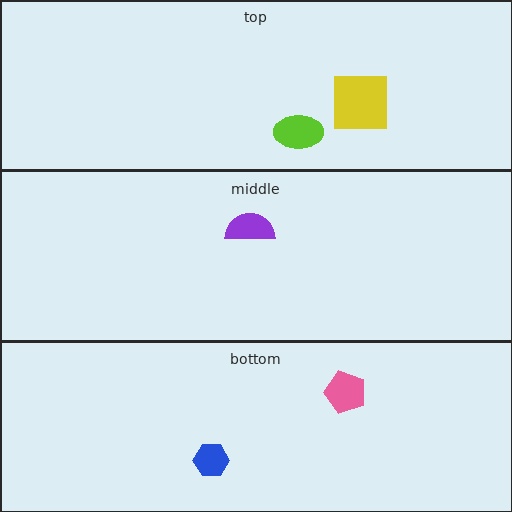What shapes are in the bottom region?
The blue hexagon, the pink pentagon.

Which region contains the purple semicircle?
The middle region.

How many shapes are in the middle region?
1.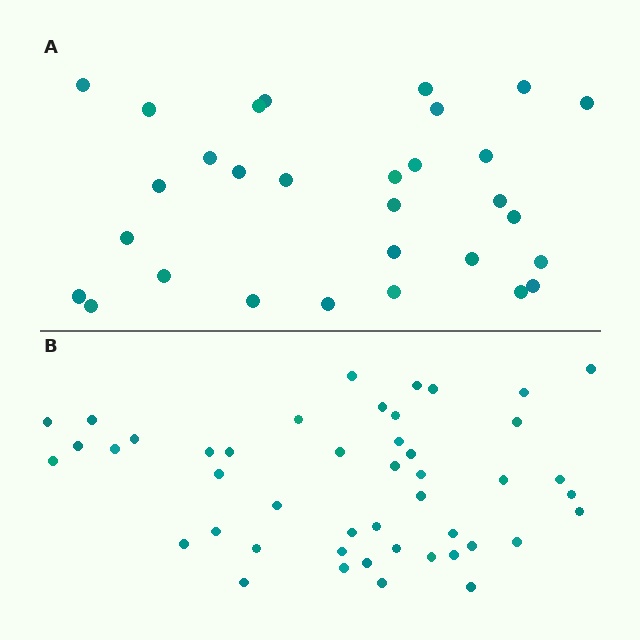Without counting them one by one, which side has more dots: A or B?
Region B (the bottom region) has more dots.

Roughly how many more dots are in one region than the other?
Region B has approximately 15 more dots than region A.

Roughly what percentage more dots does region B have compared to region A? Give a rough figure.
About 55% more.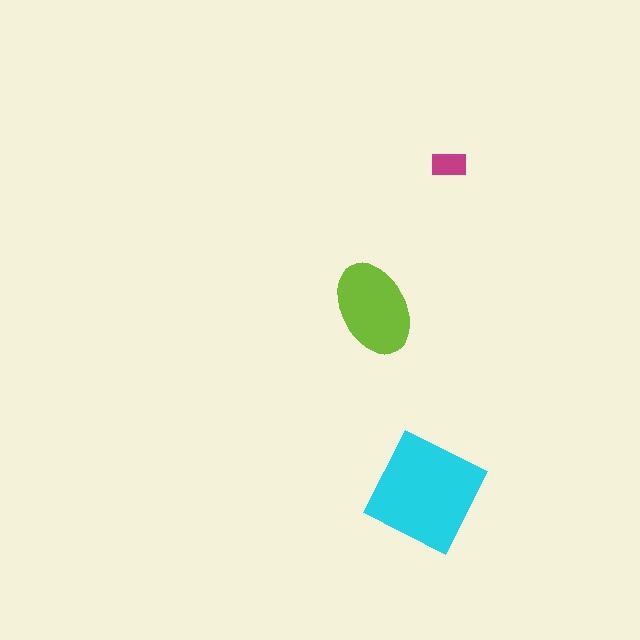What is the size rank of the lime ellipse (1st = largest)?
2nd.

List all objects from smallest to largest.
The magenta rectangle, the lime ellipse, the cyan square.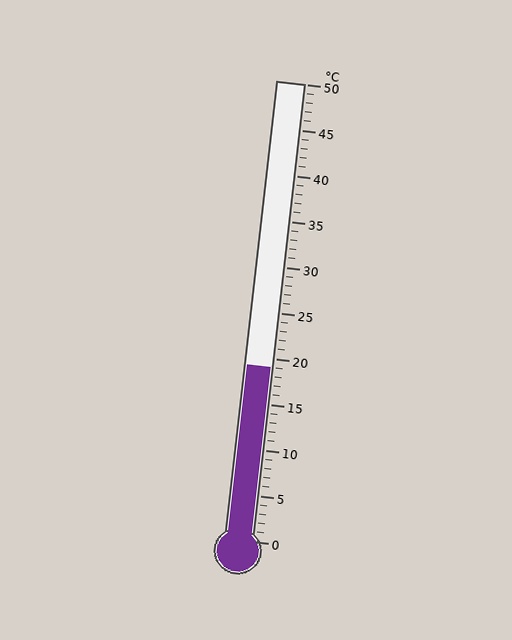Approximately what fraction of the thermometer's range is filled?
The thermometer is filled to approximately 40% of its range.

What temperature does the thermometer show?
The thermometer shows approximately 19°C.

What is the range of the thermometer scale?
The thermometer scale ranges from 0°C to 50°C.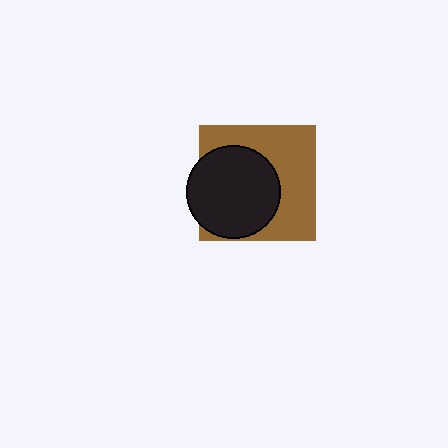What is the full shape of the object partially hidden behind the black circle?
The partially hidden object is a brown square.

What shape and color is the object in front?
The object in front is a black circle.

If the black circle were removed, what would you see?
You would see the complete brown square.